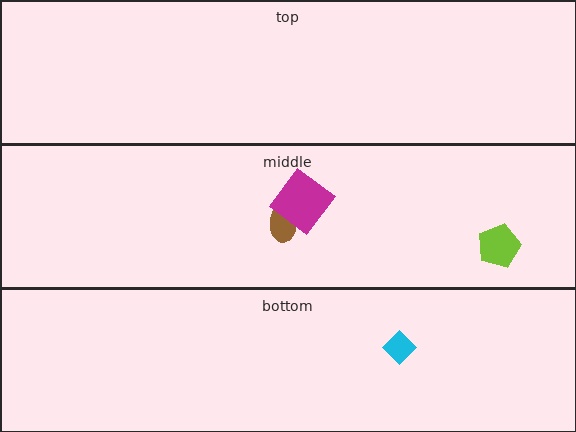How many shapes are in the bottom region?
1.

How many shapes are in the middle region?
3.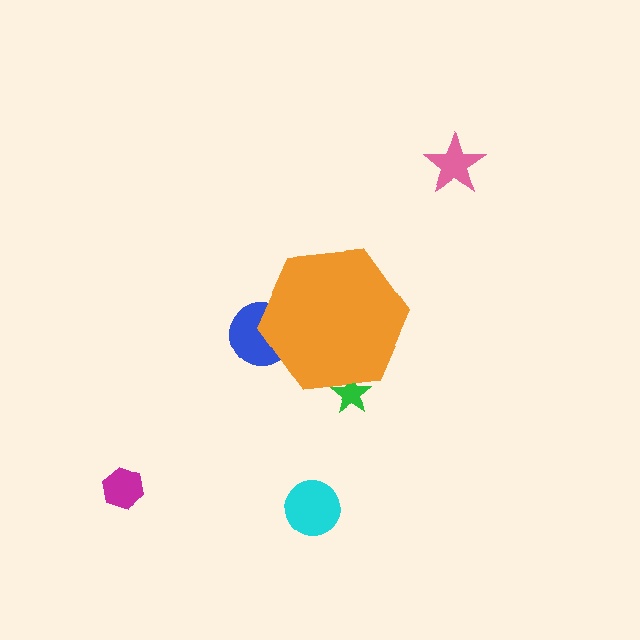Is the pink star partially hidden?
No, the pink star is fully visible.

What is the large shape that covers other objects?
An orange hexagon.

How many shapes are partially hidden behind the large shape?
2 shapes are partially hidden.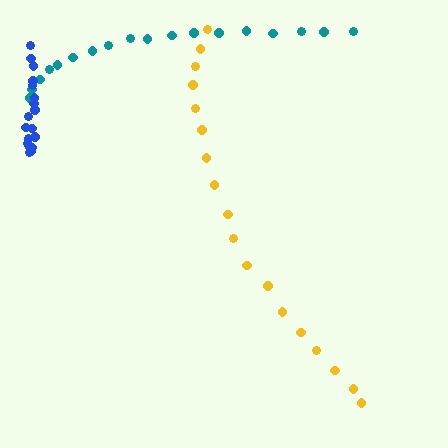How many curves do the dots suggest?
There are 3 distinct paths.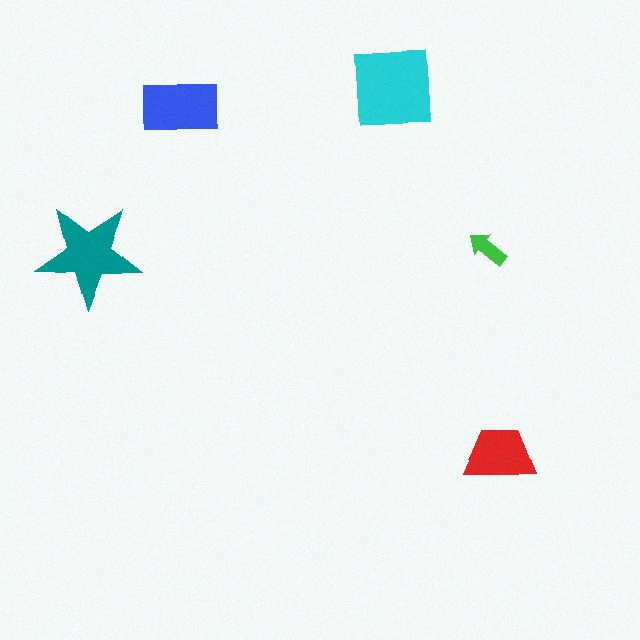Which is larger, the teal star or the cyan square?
The cyan square.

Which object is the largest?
The cyan square.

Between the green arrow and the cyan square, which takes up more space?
The cyan square.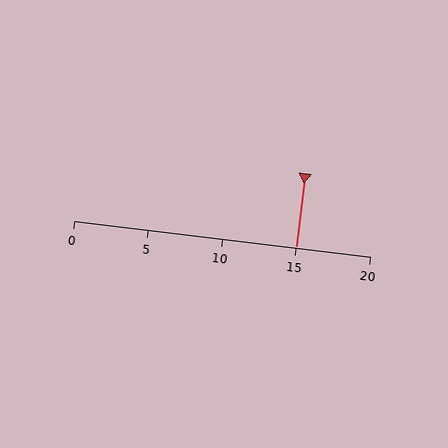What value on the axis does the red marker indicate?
The marker indicates approximately 15.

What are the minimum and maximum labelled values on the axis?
The axis runs from 0 to 20.